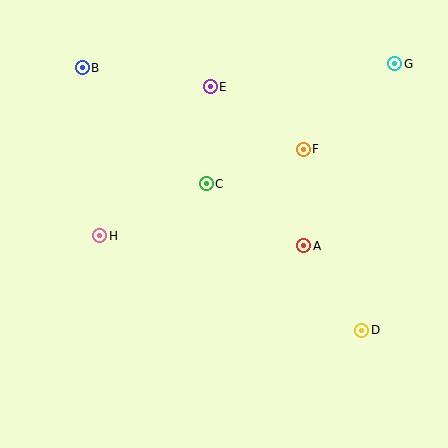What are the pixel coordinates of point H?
Point H is at (100, 236).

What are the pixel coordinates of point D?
Point D is at (362, 330).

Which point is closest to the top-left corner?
Point B is closest to the top-left corner.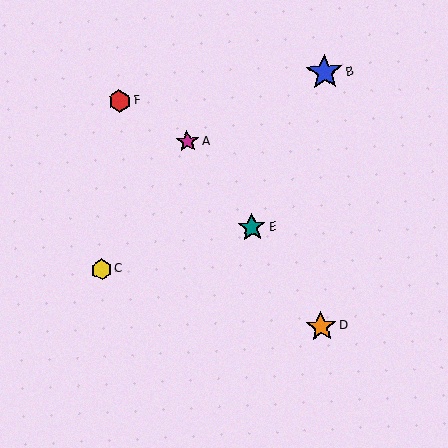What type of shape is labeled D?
Shape D is an orange star.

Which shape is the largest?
The blue star (labeled B) is the largest.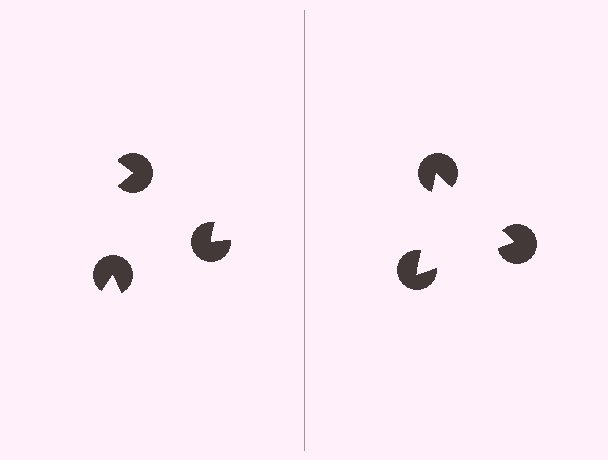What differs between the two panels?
The pac-man discs are positioned identically on both sides; only the wedge orientations differ. On the right they align to a triangle; on the left they are misaligned.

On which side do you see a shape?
An illusory triangle appears on the right side. On the left side the wedge cuts are rotated, so no coherent shape forms.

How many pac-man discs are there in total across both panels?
6 — 3 on each side.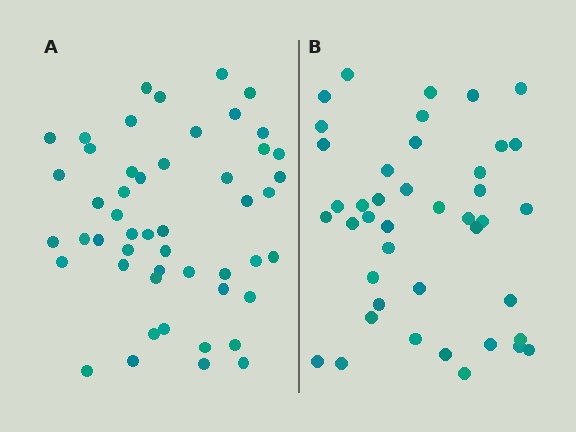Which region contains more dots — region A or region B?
Region A (the left region) has more dots.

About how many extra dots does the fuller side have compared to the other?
Region A has roughly 8 or so more dots than region B.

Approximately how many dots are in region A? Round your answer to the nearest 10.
About 50 dots.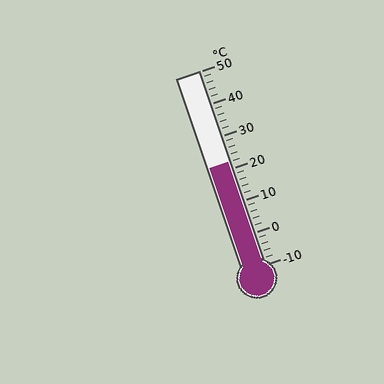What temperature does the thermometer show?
The thermometer shows approximately 22°C.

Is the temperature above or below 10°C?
The temperature is above 10°C.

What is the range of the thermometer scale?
The thermometer scale ranges from -10°C to 50°C.